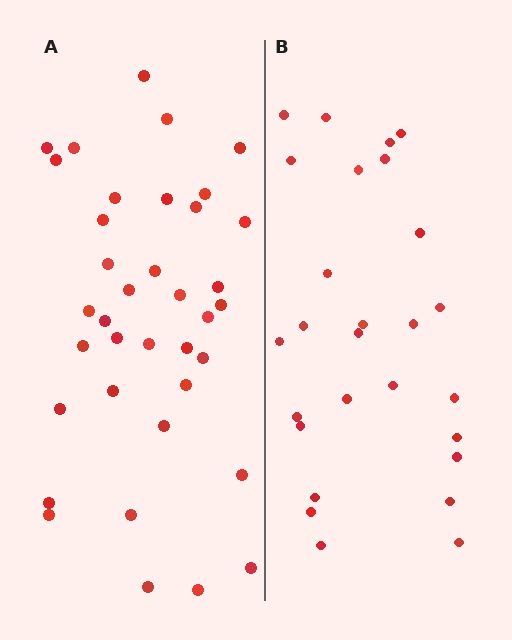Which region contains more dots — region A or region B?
Region A (the left region) has more dots.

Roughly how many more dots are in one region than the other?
Region A has roughly 10 or so more dots than region B.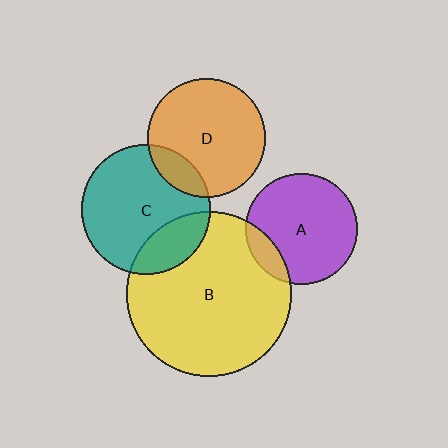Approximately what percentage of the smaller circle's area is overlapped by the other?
Approximately 15%.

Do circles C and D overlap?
Yes.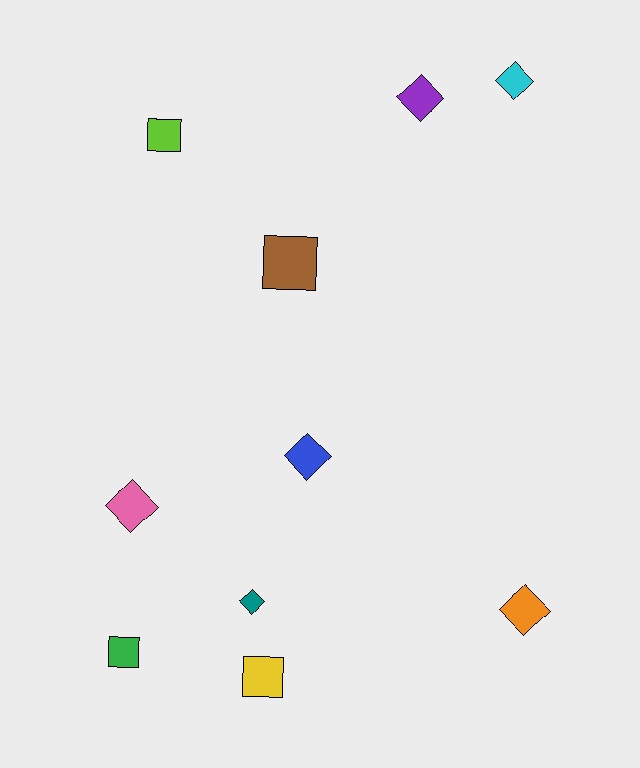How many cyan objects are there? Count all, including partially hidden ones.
There is 1 cyan object.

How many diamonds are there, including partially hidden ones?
There are 6 diamonds.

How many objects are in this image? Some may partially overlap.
There are 10 objects.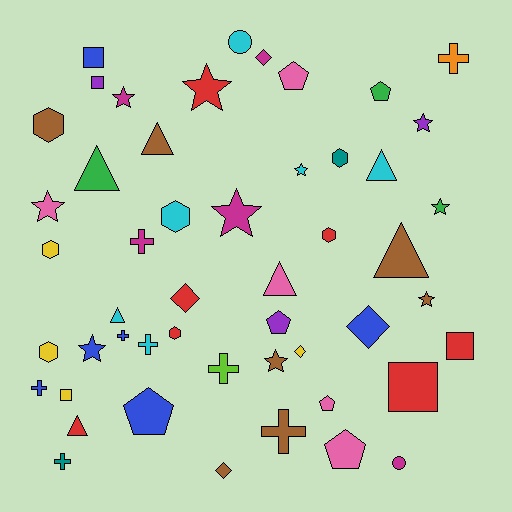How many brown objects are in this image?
There are 7 brown objects.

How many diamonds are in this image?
There are 5 diamonds.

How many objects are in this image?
There are 50 objects.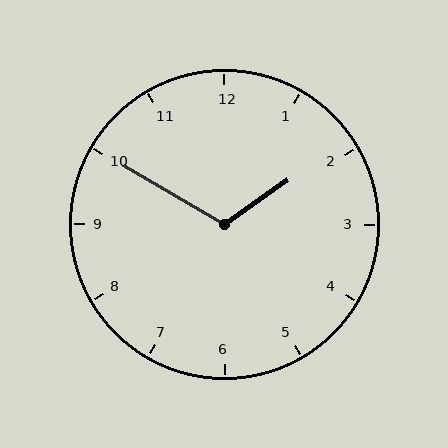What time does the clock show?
1:50.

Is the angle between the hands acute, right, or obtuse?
It is obtuse.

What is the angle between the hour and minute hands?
Approximately 115 degrees.